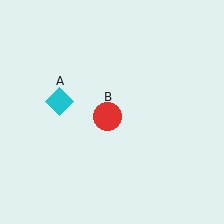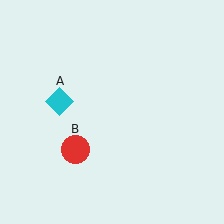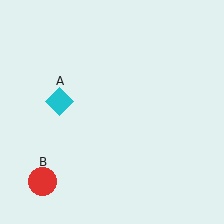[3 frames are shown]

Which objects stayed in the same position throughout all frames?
Cyan diamond (object A) remained stationary.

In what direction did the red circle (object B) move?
The red circle (object B) moved down and to the left.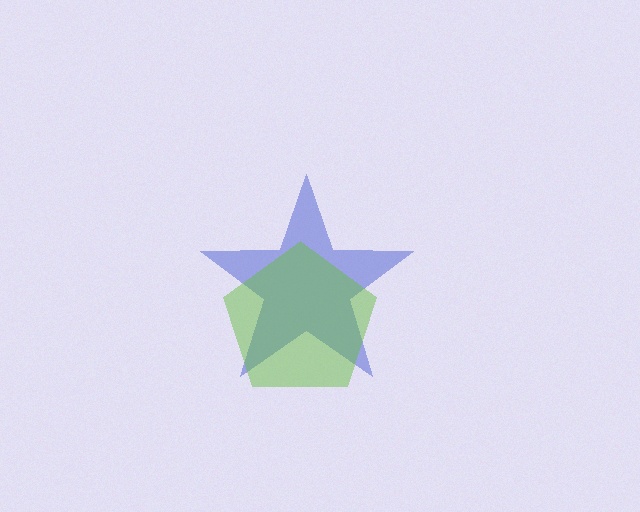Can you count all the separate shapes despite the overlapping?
Yes, there are 2 separate shapes.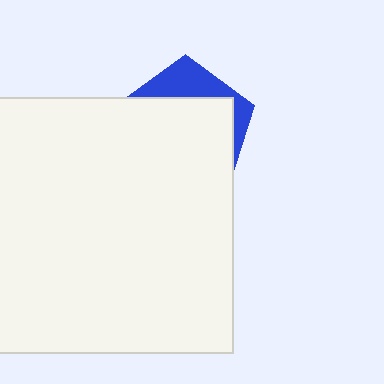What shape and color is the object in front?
The object in front is a white rectangle.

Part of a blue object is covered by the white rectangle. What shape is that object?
It is a pentagon.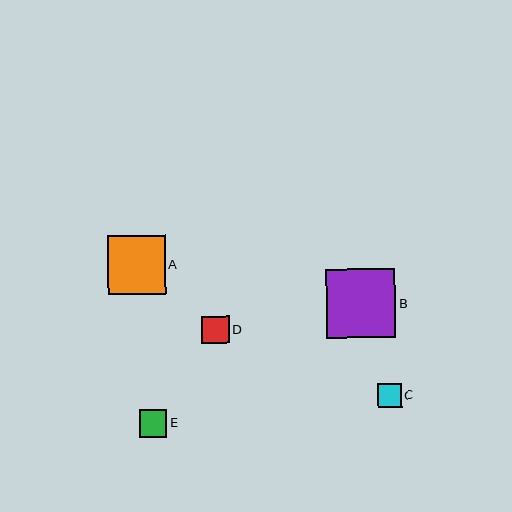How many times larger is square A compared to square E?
Square A is approximately 2.1 times the size of square E.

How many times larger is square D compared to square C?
Square D is approximately 1.2 times the size of square C.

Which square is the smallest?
Square C is the smallest with a size of approximately 24 pixels.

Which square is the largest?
Square B is the largest with a size of approximately 70 pixels.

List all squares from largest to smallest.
From largest to smallest: B, A, E, D, C.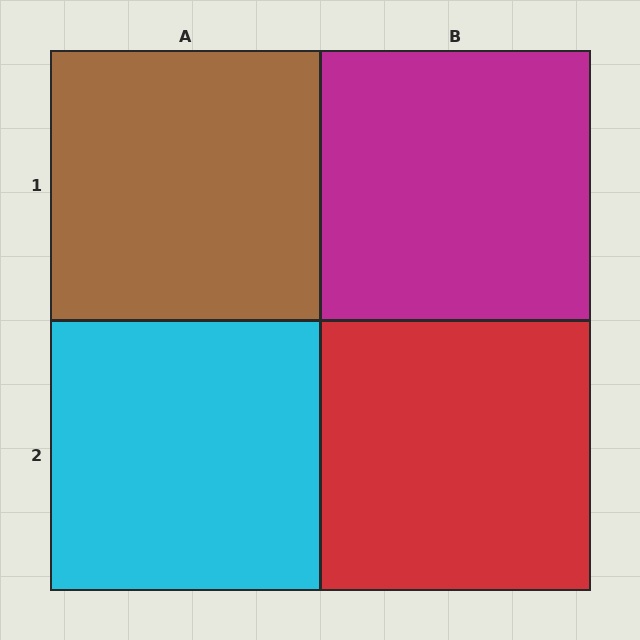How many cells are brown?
1 cell is brown.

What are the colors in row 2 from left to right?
Cyan, red.